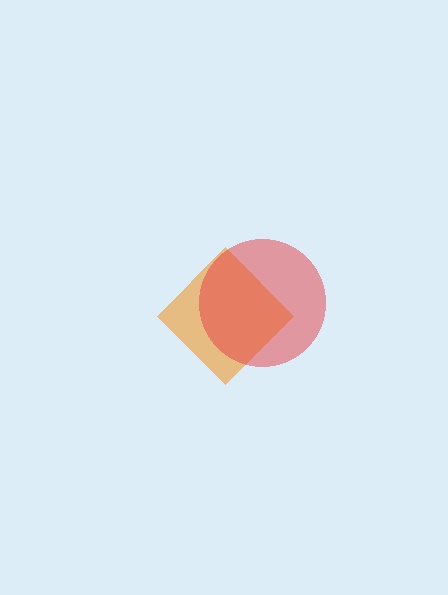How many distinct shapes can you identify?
There are 2 distinct shapes: an orange diamond, a red circle.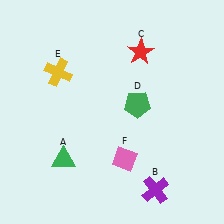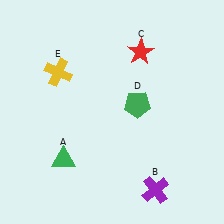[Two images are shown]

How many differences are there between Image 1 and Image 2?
There is 1 difference between the two images.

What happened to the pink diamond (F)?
The pink diamond (F) was removed in Image 2. It was in the bottom-right area of Image 1.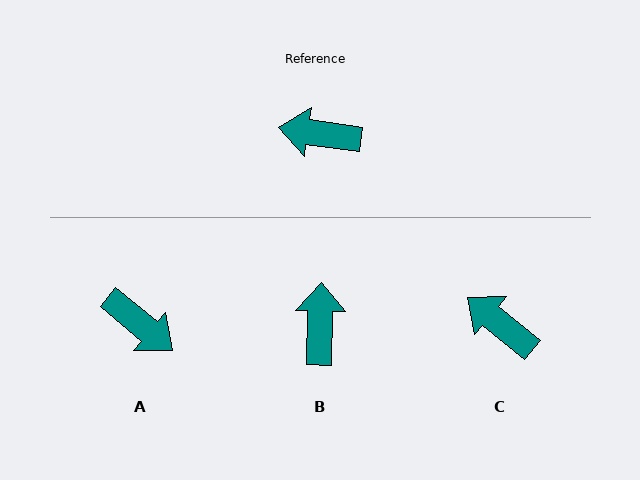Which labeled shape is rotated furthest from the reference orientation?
A, about 149 degrees away.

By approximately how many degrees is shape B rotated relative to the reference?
Approximately 83 degrees clockwise.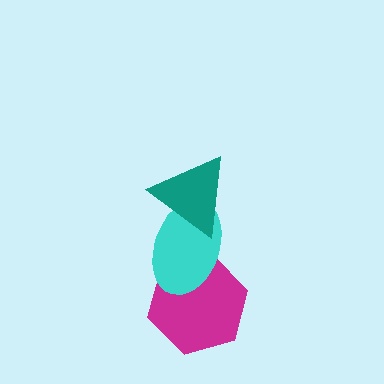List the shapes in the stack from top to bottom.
From top to bottom: the teal triangle, the cyan ellipse, the magenta hexagon.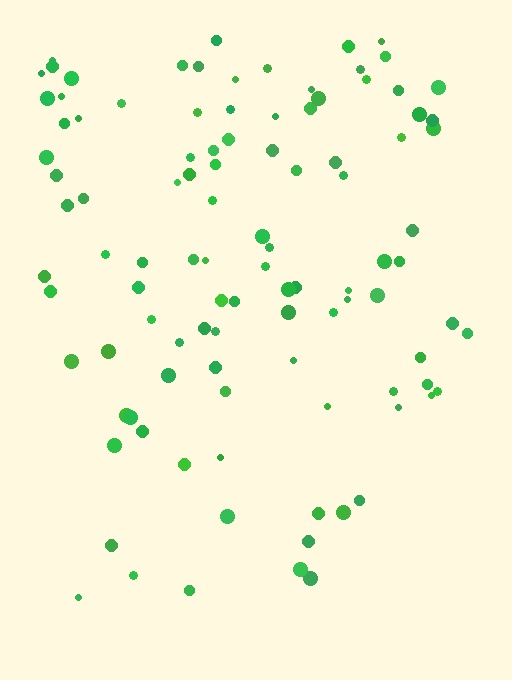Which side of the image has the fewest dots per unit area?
The bottom.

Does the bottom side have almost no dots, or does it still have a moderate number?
Still a moderate number, just noticeably fewer than the top.